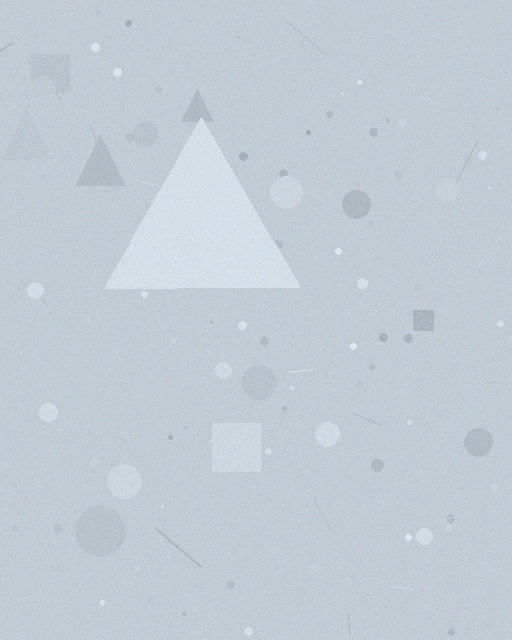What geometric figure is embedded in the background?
A triangle is embedded in the background.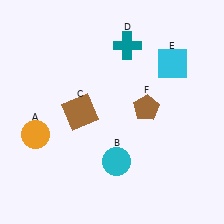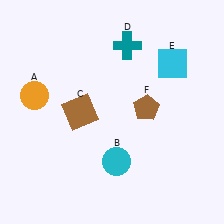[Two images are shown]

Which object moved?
The orange circle (A) moved up.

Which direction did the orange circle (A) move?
The orange circle (A) moved up.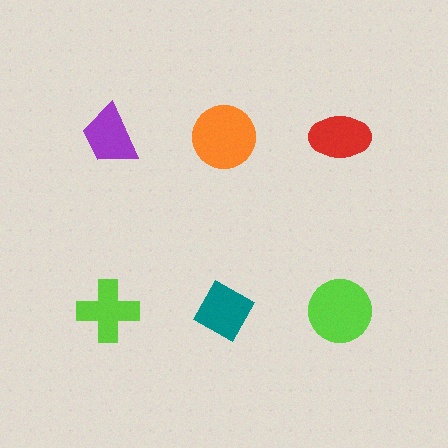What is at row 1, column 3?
A red ellipse.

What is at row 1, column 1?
A purple trapezoid.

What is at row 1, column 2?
An orange circle.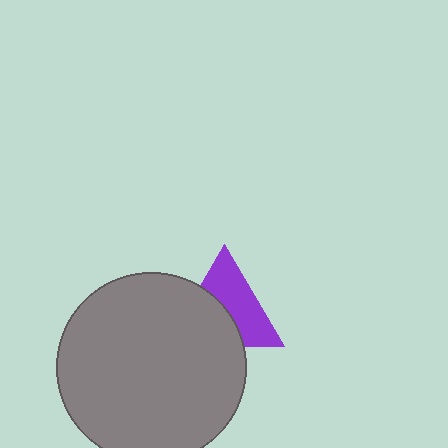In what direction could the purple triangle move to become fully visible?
The purple triangle could move toward the upper-right. That would shift it out from behind the gray circle entirely.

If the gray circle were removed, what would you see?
You would see the complete purple triangle.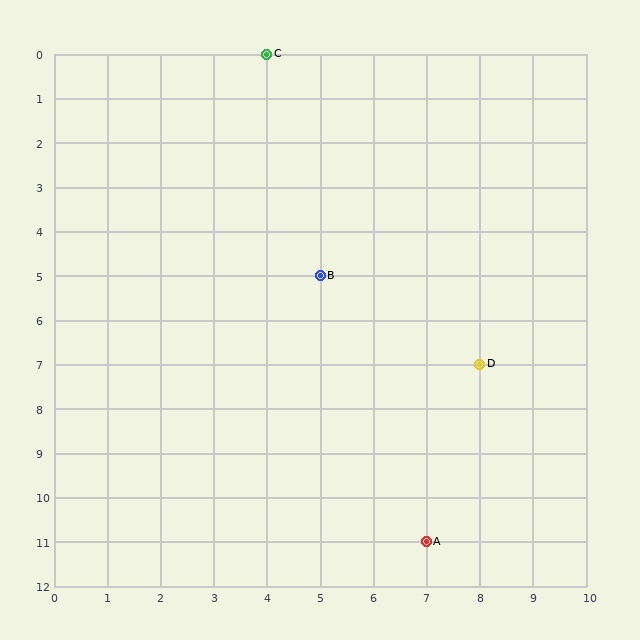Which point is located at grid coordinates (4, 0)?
Point C is at (4, 0).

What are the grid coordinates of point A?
Point A is at grid coordinates (7, 11).